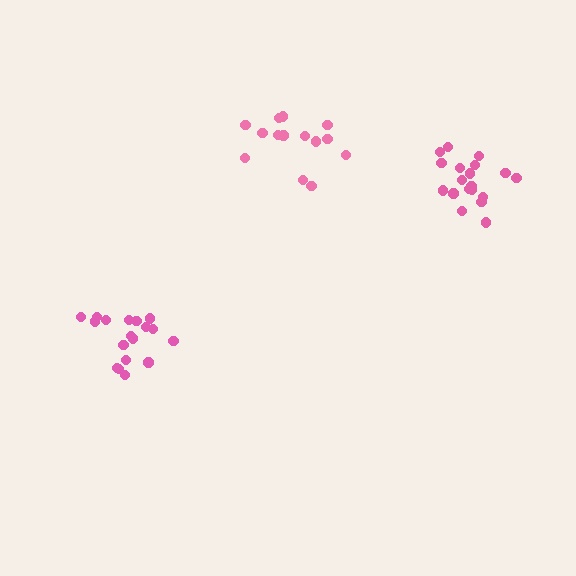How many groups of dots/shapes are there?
There are 3 groups.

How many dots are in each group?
Group 1: 18 dots, Group 2: 14 dots, Group 3: 19 dots (51 total).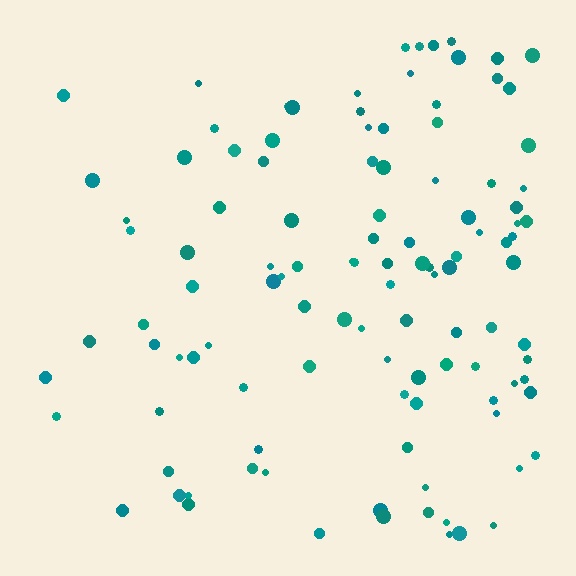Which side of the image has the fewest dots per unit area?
The left.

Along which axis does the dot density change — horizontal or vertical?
Horizontal.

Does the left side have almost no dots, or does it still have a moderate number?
Still a moderate number, just noticeably fewer than the right.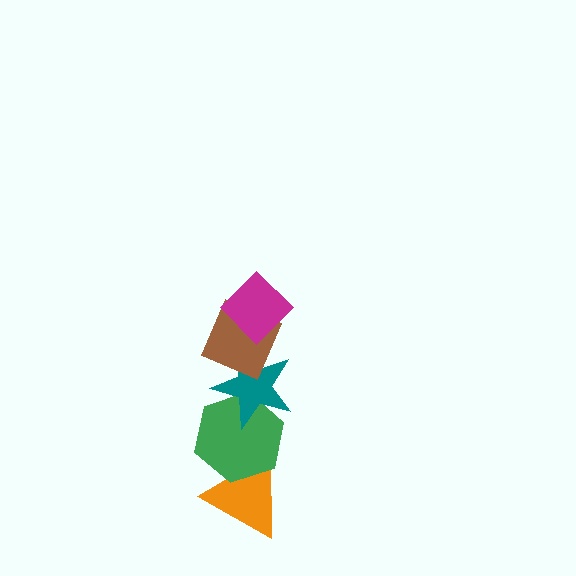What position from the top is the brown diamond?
The brown diamond is 2nd from the top.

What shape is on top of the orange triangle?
The green hexagon is on top of the orange triangle.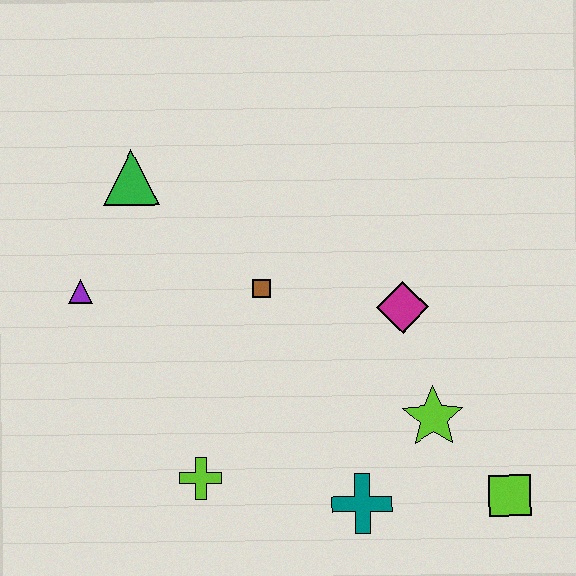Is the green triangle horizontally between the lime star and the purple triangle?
Yes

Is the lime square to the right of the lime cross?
Yes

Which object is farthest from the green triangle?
The lime square is farthest from the green triangle.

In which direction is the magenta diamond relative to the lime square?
The magenta diamond is above the lime square.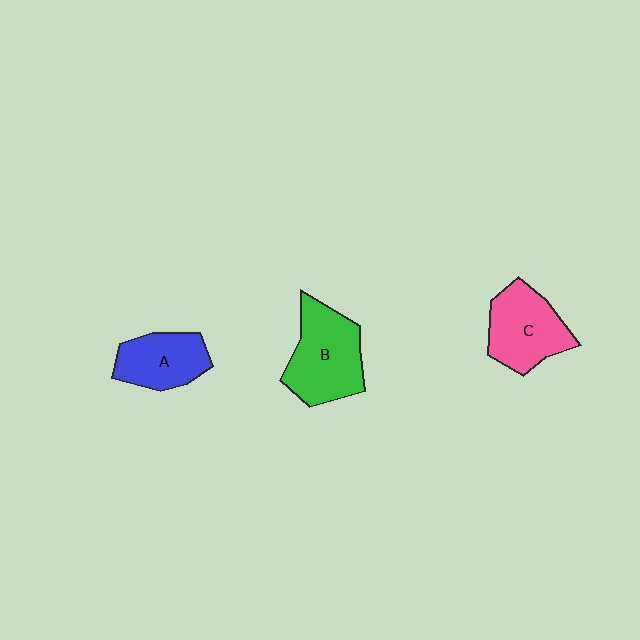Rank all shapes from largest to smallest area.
From largest to smallest: B (green), C (pink), A (blue).